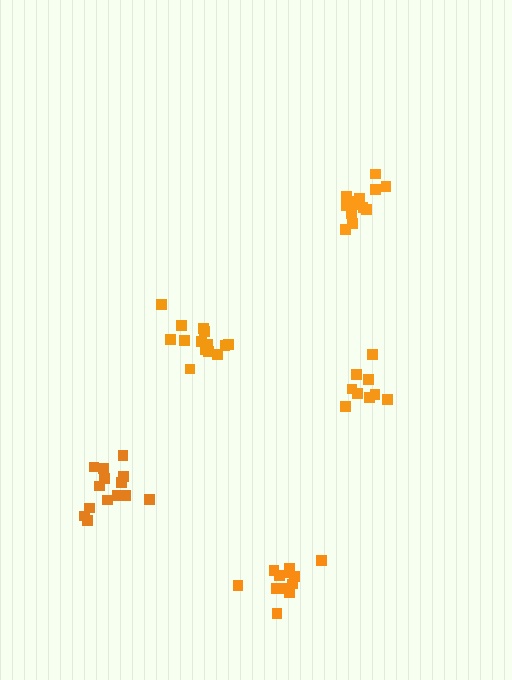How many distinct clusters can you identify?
There are 5 distinct clusters.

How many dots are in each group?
Group 1: 9 dots, Group 2: 14 dots, Group 3: 12 dots, Group 4: 14 dots, Group 5: 13 dots (62 total).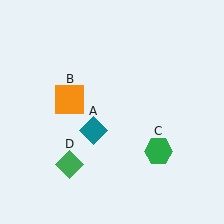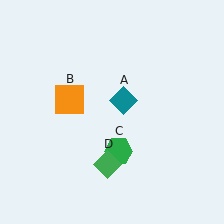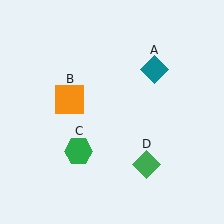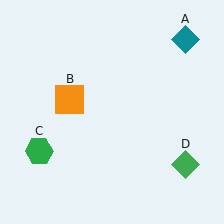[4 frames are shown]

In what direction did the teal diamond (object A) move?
The teal diamond (object A) moved up and to the right.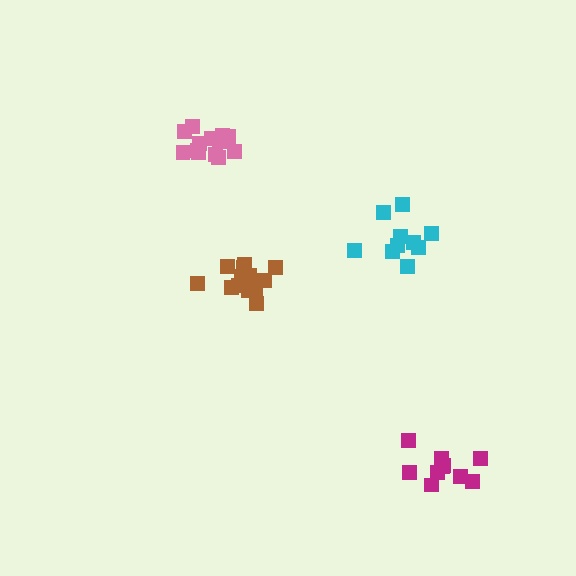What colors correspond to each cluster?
The clusters are colored: brown, pink, cyan, magenta.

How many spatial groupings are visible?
There are 4 spatial groupings.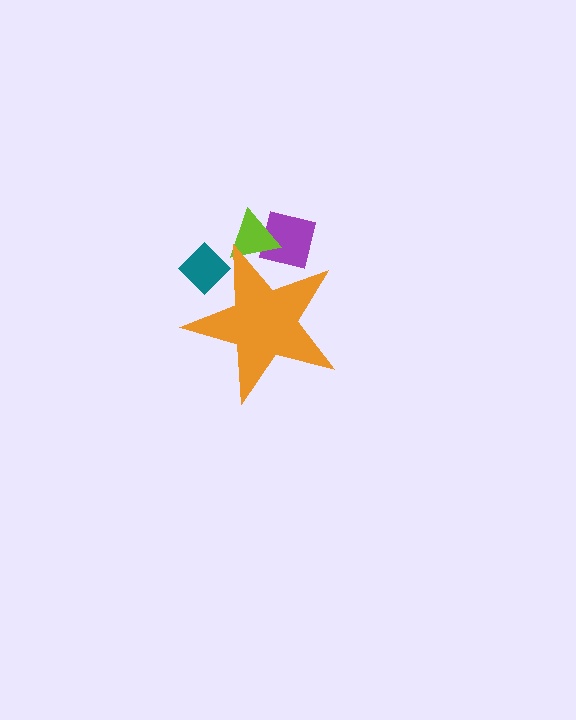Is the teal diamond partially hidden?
Yes, the teal diamond is partially hidden behind the orange star.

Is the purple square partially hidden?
Yes, the purple square is partially hidden behind the orange star.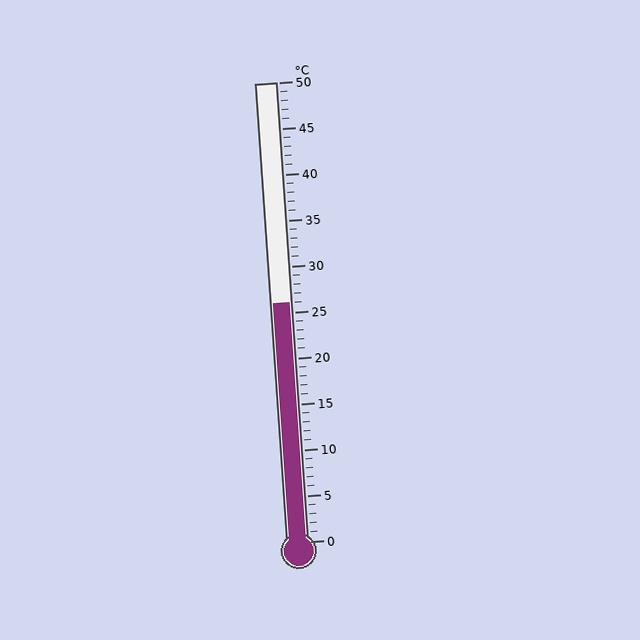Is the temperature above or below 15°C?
The temperature is above 15°C.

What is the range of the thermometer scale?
The thermometer scale ranges from 0°C to 50°C.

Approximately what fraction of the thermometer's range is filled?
The thermometer is filled to approximately 50% of its range.